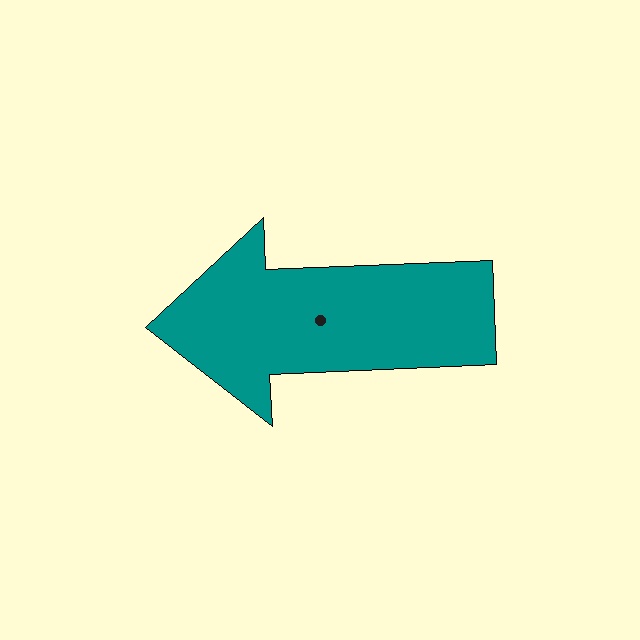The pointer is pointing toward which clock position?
Roughly 9 o'clock.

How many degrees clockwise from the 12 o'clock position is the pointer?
Approximately 268 degrees.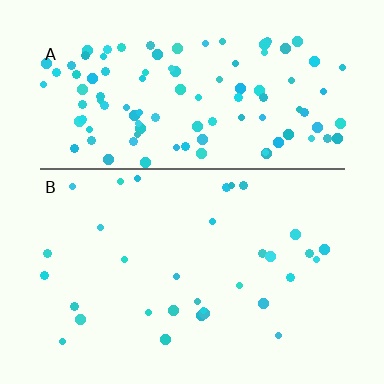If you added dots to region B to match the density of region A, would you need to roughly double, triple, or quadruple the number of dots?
Approximately triple.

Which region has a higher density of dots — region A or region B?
A (the top).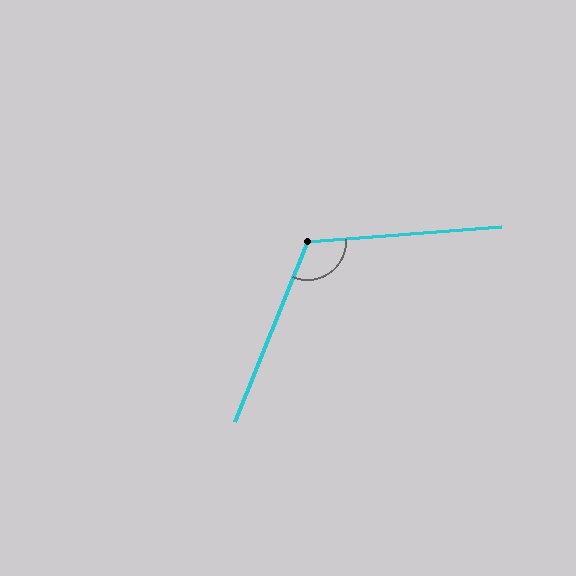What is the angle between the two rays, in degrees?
Approximately 116 degrees.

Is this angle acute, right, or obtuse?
It is obtuse.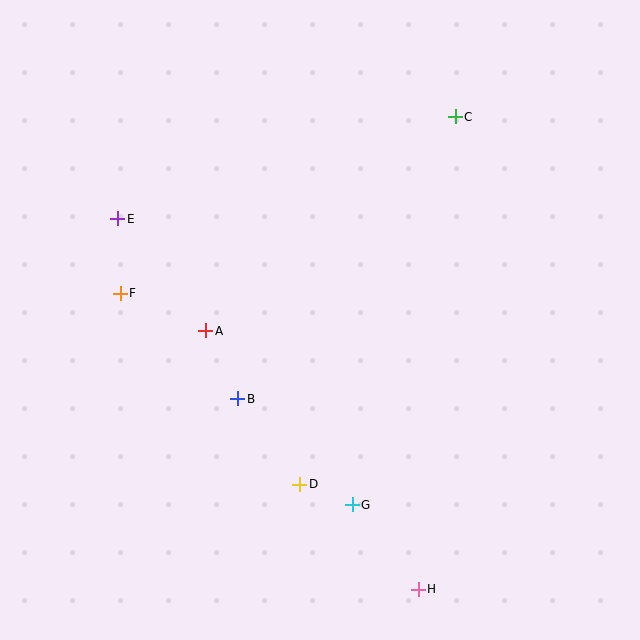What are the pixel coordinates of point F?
Point F is at (120, 293).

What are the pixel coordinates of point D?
Point D is at (300, 484).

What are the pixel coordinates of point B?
Point B is at (238, 399).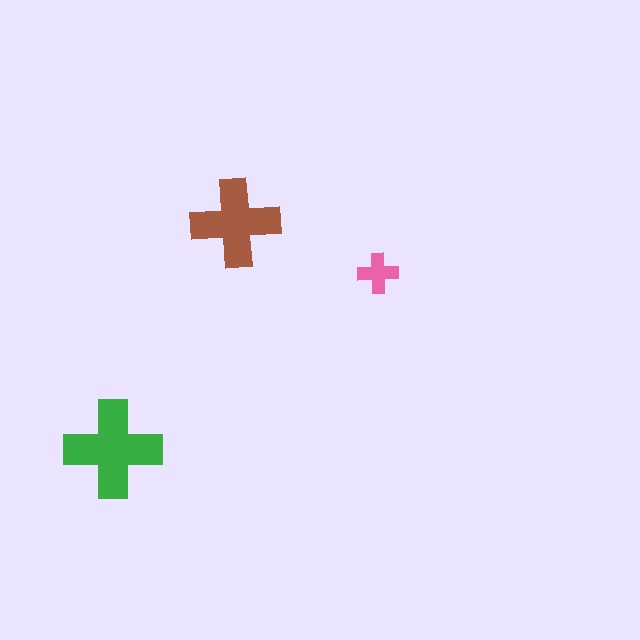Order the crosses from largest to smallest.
the green one, the brown one, the pink one.